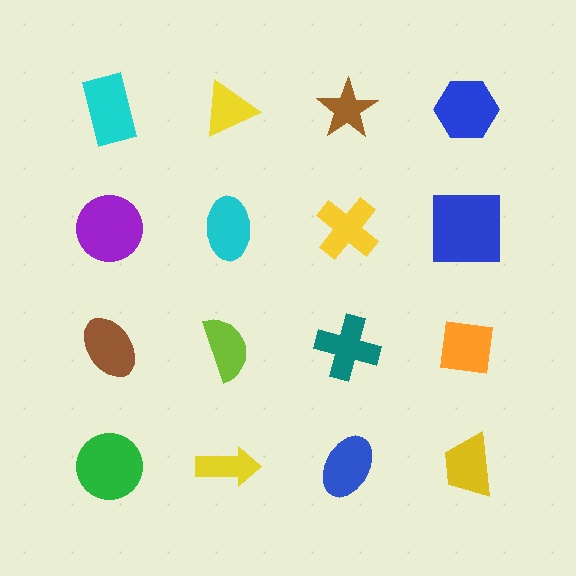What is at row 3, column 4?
An orange square.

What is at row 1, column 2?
A yellow triangle.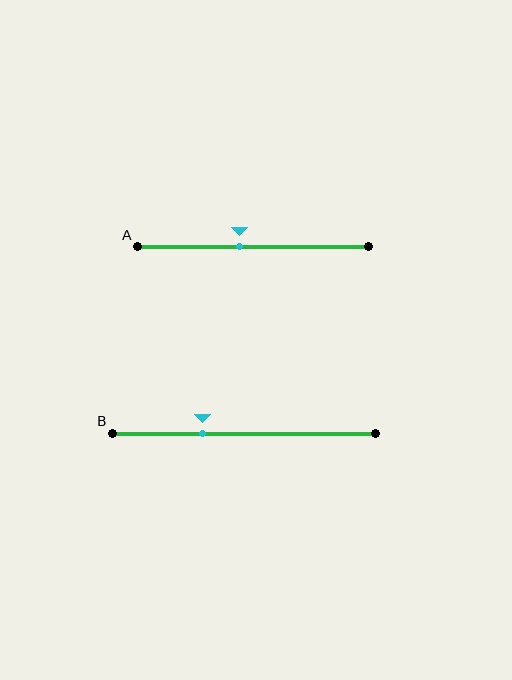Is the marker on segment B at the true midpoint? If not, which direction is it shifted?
No, the marker on segment B is shifted to the left by about 16% of the segment length.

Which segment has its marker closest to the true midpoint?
Segment A has its marker closest to the true midpoint.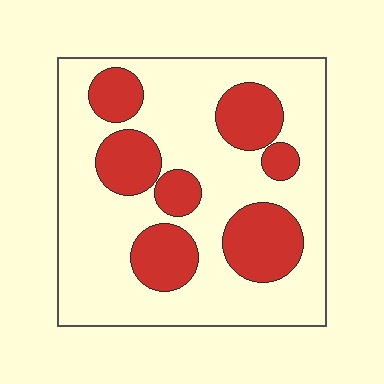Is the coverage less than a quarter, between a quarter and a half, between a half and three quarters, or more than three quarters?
Between a quarter and a half.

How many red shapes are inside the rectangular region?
7.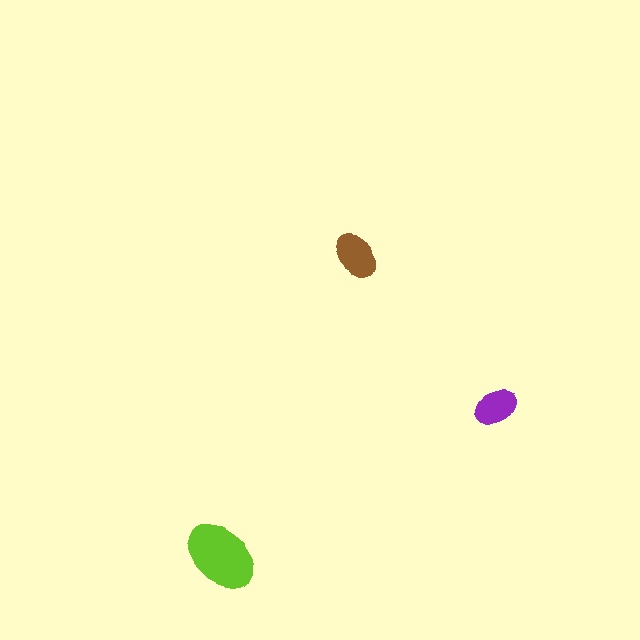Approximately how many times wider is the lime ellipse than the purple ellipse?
About 1.5 times wider.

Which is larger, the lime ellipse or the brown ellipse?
The lime one.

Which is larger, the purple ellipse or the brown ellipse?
The brown one.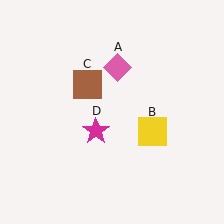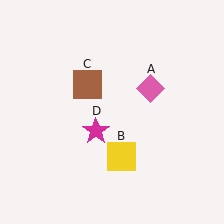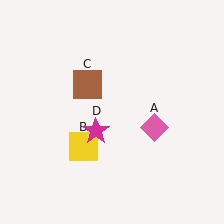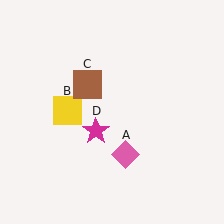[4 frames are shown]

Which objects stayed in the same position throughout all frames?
Brown square (object C) and magenta star (object D) remained stationary.